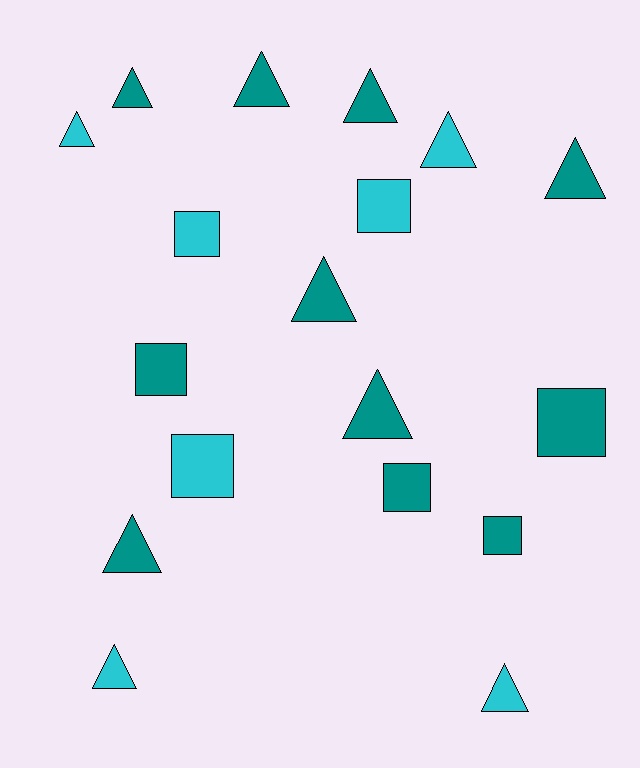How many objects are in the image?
There are 18 objects.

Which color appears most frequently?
Teal, with 11 objects.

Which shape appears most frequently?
Triangle, with 11 objects.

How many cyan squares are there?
There are 3 cyan squares.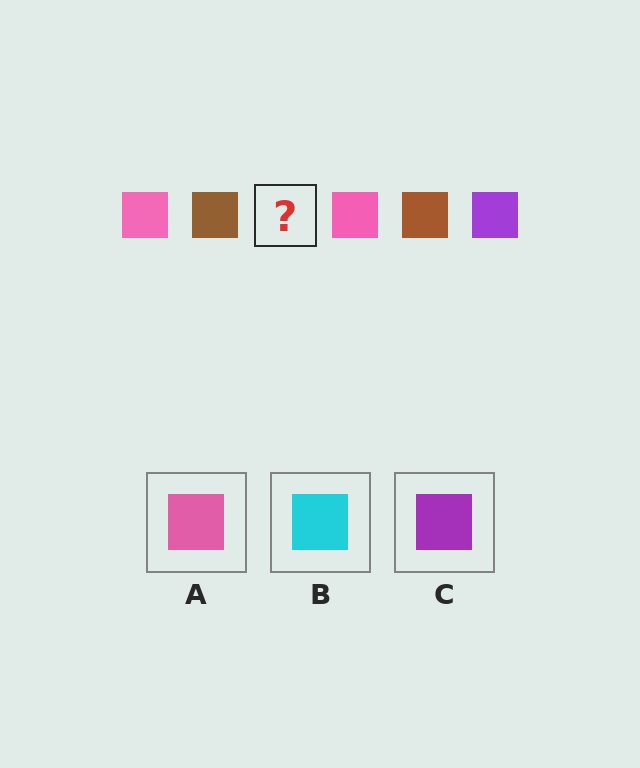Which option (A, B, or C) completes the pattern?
C.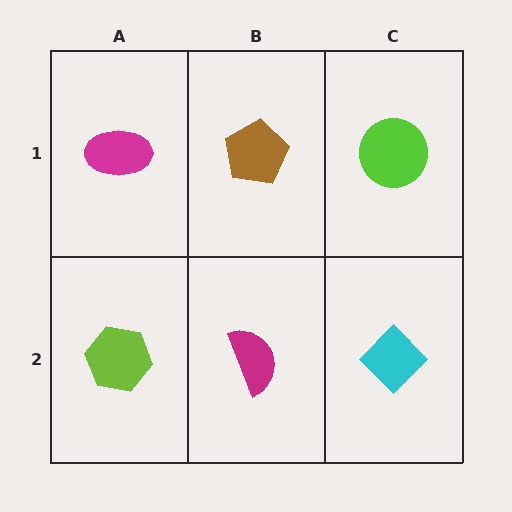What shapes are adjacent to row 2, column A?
A magenta ellipse (row 1, column A), a magenta semicircle (row 2, column B).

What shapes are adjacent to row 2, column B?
A brown pentagon (row 1, column B), a lime hexagon (row 2, column A), a cyan diamond (row 2, column C).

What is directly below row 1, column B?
A magenta semicircle.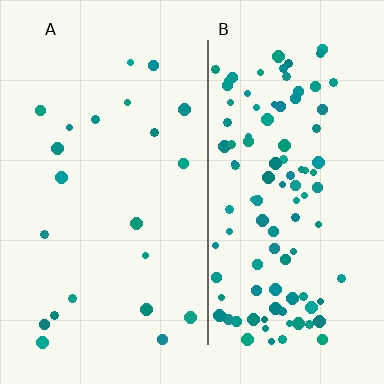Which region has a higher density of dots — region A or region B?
B (the right).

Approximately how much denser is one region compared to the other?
Approximately 4.9× — region B over region A.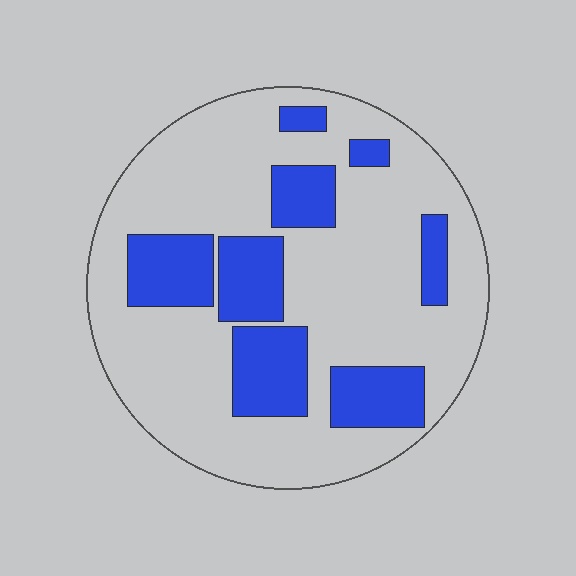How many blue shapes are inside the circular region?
8.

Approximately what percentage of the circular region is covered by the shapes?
Approximately 25%.